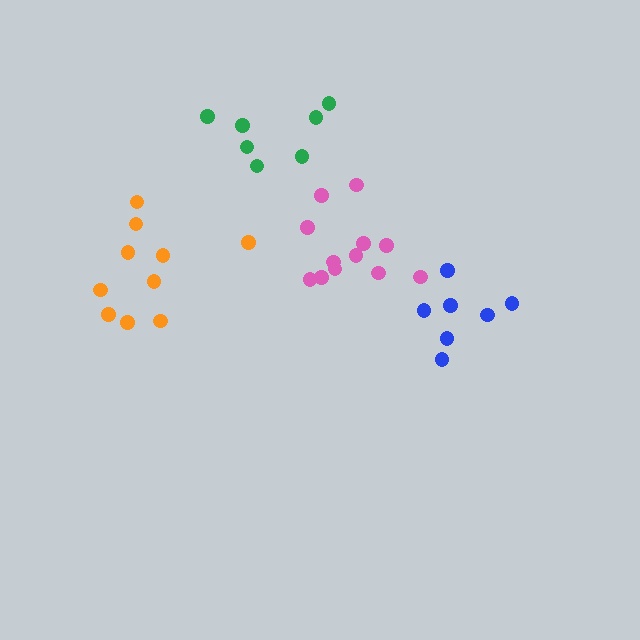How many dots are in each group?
Group 1: 7 dots, Group 2: 7 dots, Group 3: 12 dots, Group 4: 10 dots (36 total).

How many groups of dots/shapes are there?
There are 4 groups.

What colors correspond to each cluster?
The clusters are colored: green, blue, pink, orange.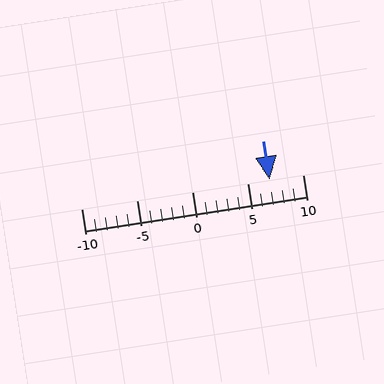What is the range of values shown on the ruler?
The ruler shows values from -10 to 10.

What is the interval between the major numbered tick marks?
The major tick marks are spaced 5 units apart.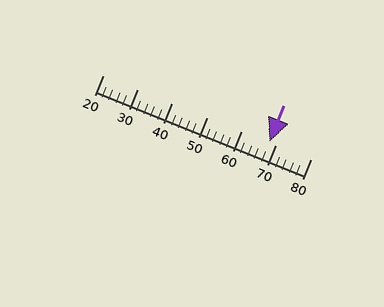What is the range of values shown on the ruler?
The ruler shows values from 20 to 80.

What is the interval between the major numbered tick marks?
The major tick marks are spaced 10 units apart.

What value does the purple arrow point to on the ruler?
The purple arrow points to approximately 68.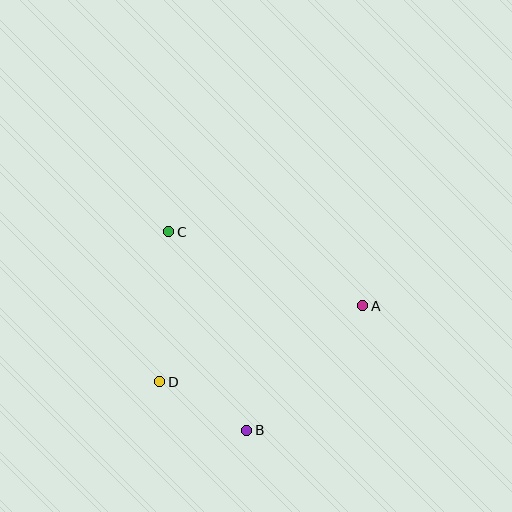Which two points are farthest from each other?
Points A and D are farthest from each other.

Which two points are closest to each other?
Points B and D are closest to each other.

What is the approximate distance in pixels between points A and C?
The distance between A and C is approximately 208 pixels.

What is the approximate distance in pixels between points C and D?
The distance between C and D is approximately 150 pixels.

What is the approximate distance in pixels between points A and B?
The distance between A and B is approximately 170 pixels.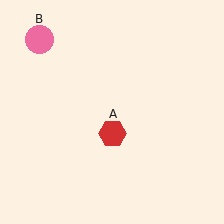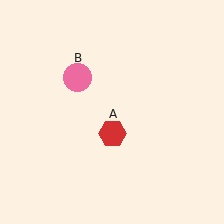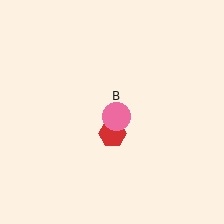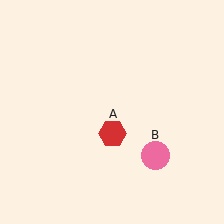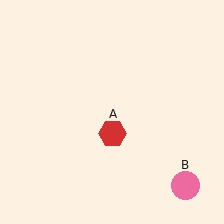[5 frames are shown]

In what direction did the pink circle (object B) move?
The pink circle (object B) moved down and to the right.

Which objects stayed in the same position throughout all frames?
Red hexagon (object A) remained stationary.